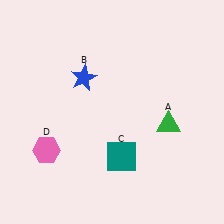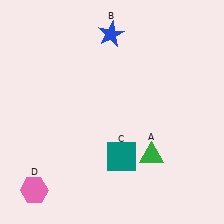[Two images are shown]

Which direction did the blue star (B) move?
The blue star (B) moved up.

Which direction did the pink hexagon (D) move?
The pink hexagon (D) moved down.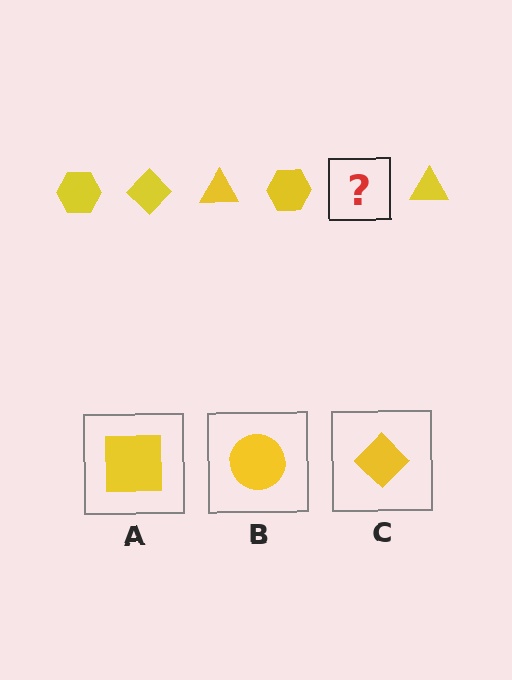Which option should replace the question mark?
Option C.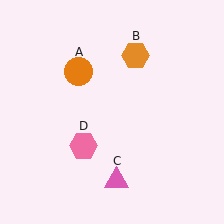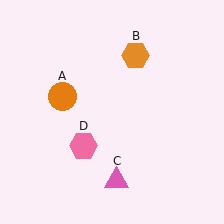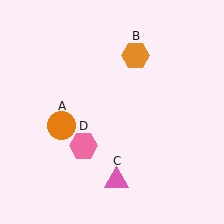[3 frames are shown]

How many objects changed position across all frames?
1 object changed position: orange circle (object A).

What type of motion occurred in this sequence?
The orange circle (object A) rotated counterclockwise around the center of the scene.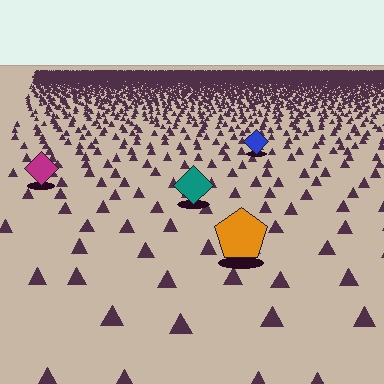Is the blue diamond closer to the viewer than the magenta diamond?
No. The magenta diamond is closer — you can tell from the texture gradient: the ground texture is coarser near it.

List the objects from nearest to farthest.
From nearest to farthest: the orange pentagon, the teal diamond, the magenta diamond, the blue diamond.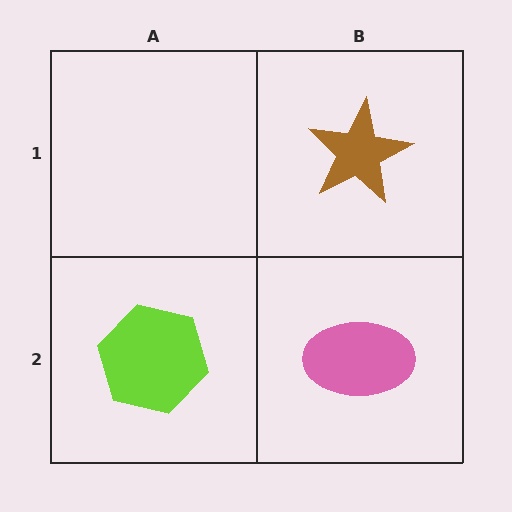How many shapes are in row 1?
1 shape.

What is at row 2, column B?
A pink ellipse.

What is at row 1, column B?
A brown star.